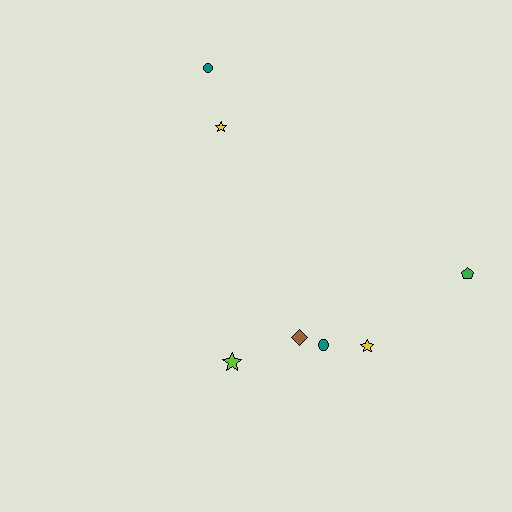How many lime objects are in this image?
There is 1 lime object.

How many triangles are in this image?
There are no triangles.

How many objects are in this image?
There are 7 objects.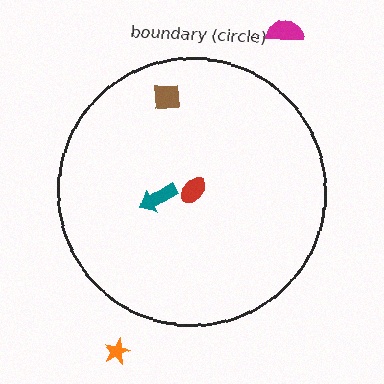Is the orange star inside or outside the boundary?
Outside.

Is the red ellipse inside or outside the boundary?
Inside.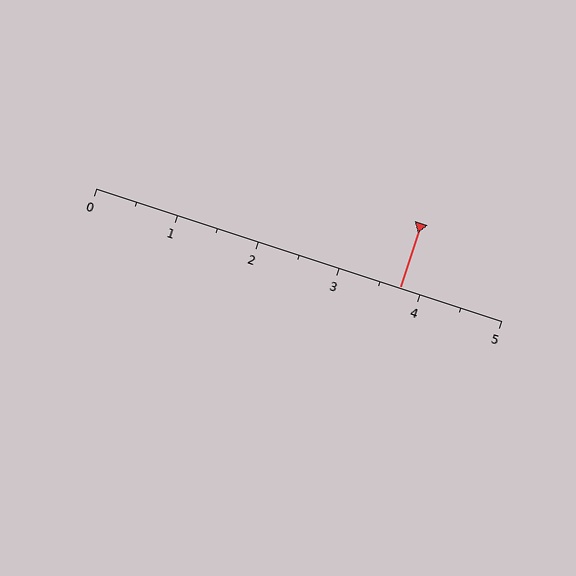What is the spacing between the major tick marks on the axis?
The major ticks are spaced 1 apart.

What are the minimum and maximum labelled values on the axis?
The axis runs from 0 to 5.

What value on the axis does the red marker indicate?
The marker indicates approximately 3.8.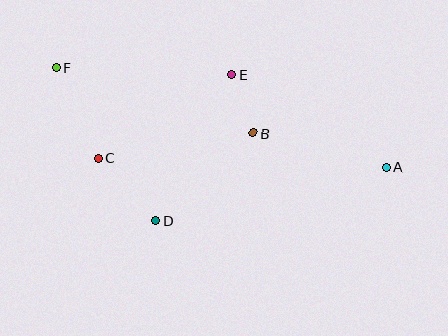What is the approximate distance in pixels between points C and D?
The distance between C and D is approximately 85 pixels.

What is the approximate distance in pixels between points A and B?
The distance between A and B is approximately 137 pixels.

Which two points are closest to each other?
Points B and E are closest to each other.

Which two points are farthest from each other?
Points A and F are farthest from each other.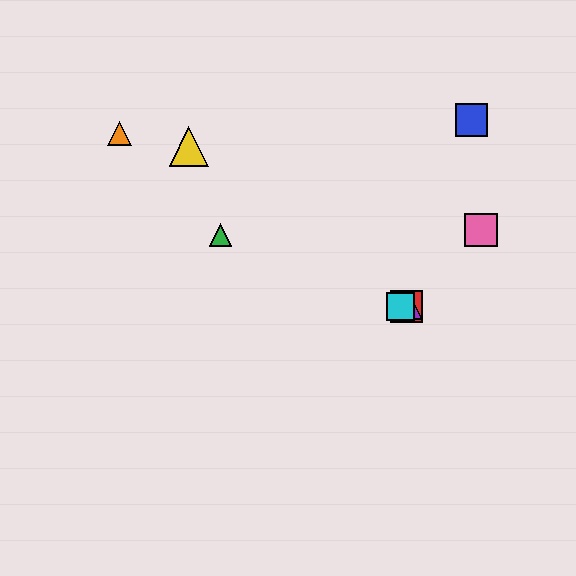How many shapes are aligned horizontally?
3 shapes (the red square, the purple triangle, the cyan square) are aligned horizontally.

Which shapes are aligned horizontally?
The red square, the purple triangle, the cyan square are aligned horizontally.